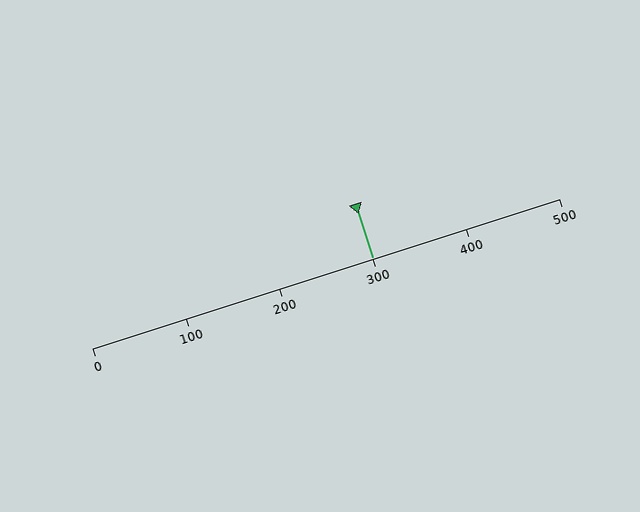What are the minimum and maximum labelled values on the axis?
The axis runs from 0 to 500.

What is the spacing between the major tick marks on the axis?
The major ticks are spaced 100 apart.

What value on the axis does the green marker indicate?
The marker indicates approximately 300.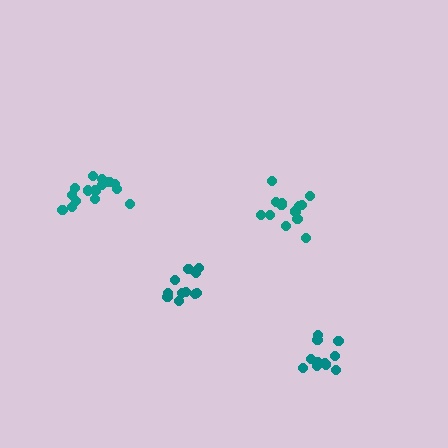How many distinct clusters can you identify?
There are 4 distinct clusters.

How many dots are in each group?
Group 1: 15 dots, Group 2: 13 dots, Group 3: 11 dots, Group 4: 11 dots (50 total).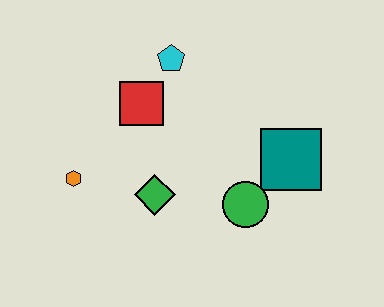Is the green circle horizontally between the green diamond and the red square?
No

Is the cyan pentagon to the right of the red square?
Yes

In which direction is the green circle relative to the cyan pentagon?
The green circle is below the cyan pentagon.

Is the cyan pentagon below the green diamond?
No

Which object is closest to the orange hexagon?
The green diamond is closest to the orange hexagon.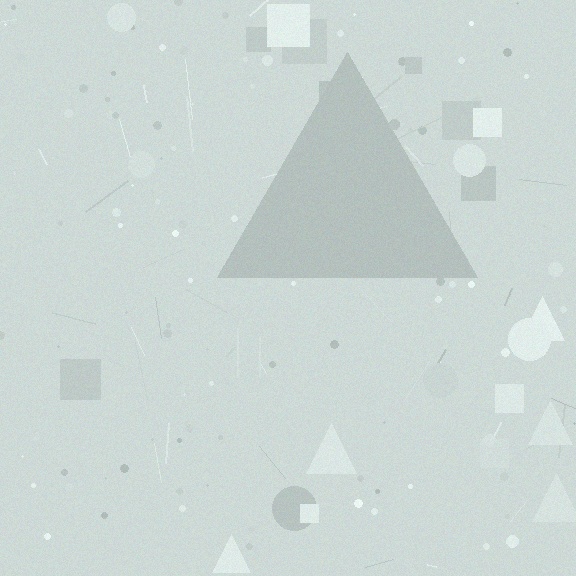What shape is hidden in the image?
A triangle is hidden in the image.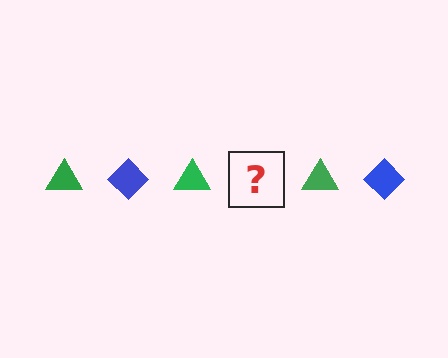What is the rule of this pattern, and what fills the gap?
The rule is that the pattern alternates between green triangle and blue diamond. The gap should be filled with a blue diamond.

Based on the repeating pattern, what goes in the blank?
The blank should be a blue diamond.